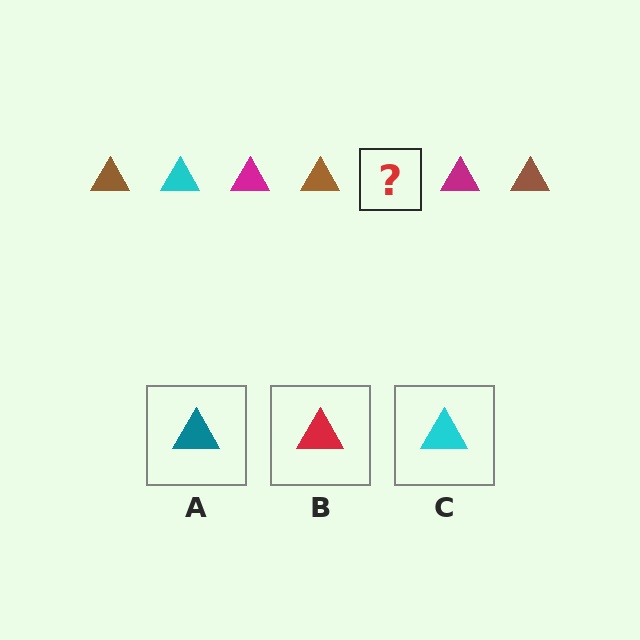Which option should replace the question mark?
Option C.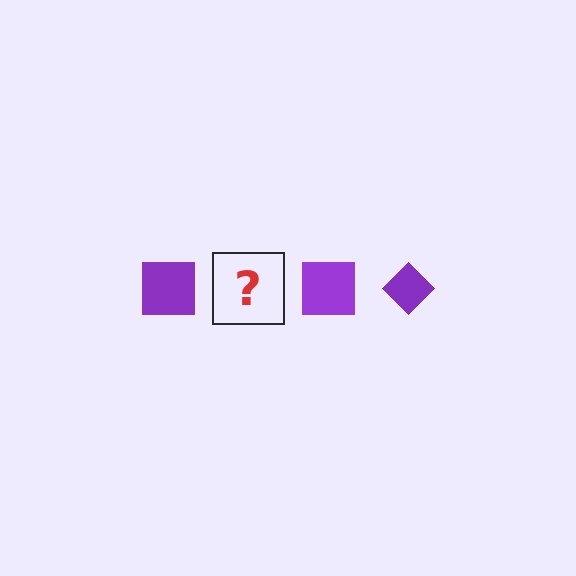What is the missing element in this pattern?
The missing element is a purple diamond.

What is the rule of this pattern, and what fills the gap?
The rule is that the pattern cycles through square, diamond shapes in purple. The gap should be filled with a purple diamond.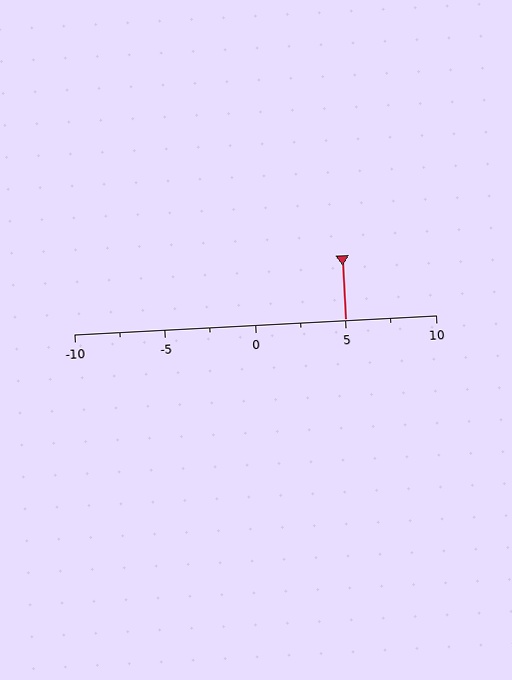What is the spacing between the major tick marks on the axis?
The major ticks are spaced 5 apart.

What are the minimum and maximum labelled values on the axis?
The axis runs from -10 to 10.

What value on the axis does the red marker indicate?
The marker indicates approximately 5.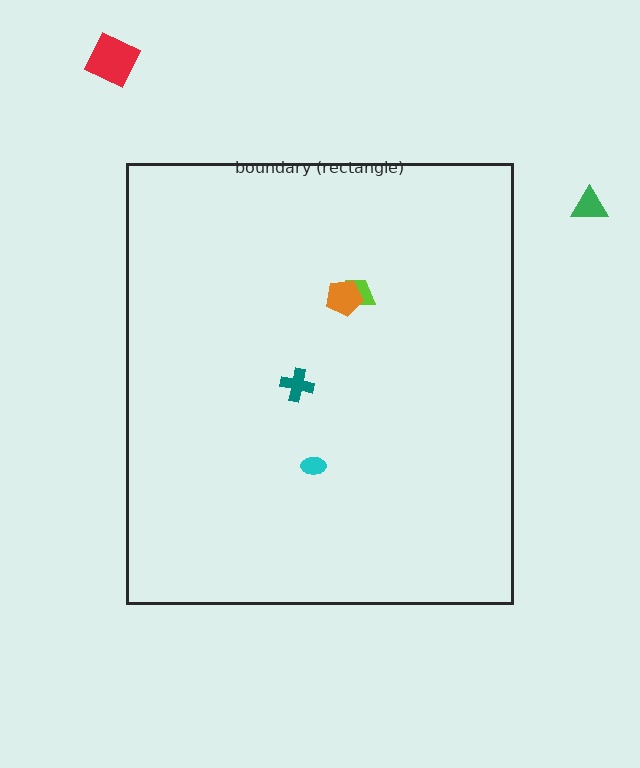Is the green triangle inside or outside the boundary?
Outside.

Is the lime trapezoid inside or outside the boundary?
Inside.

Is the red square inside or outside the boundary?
Outside.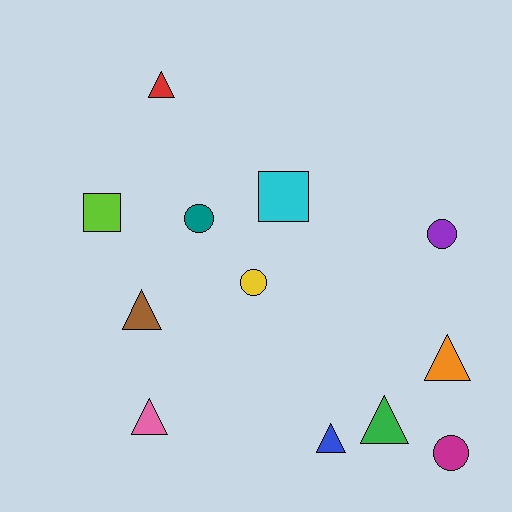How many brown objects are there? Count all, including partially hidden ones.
There is 1 brown object.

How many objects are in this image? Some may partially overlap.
There are 12 objects.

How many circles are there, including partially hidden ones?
There are 4 circles.